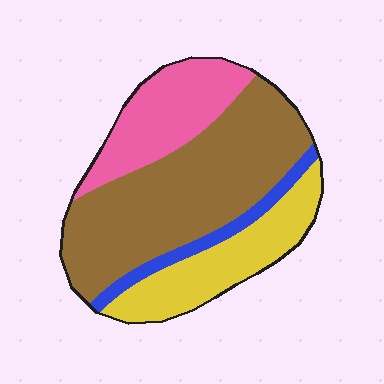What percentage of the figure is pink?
Pink covers about 20% of the figure.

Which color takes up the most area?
Brown, at roughly 50%.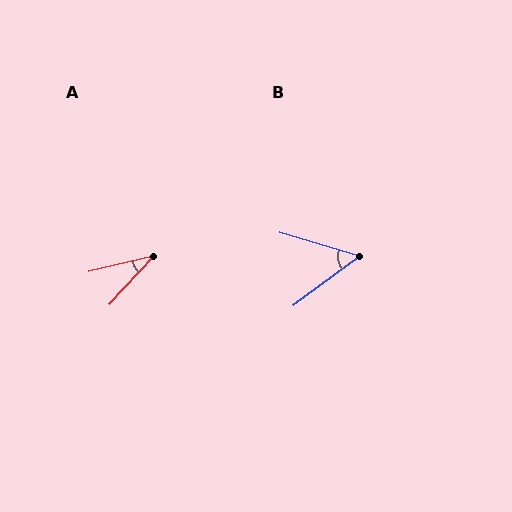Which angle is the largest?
B, at approximately 53 degrees.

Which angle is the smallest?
A, at approximately 34 degrees.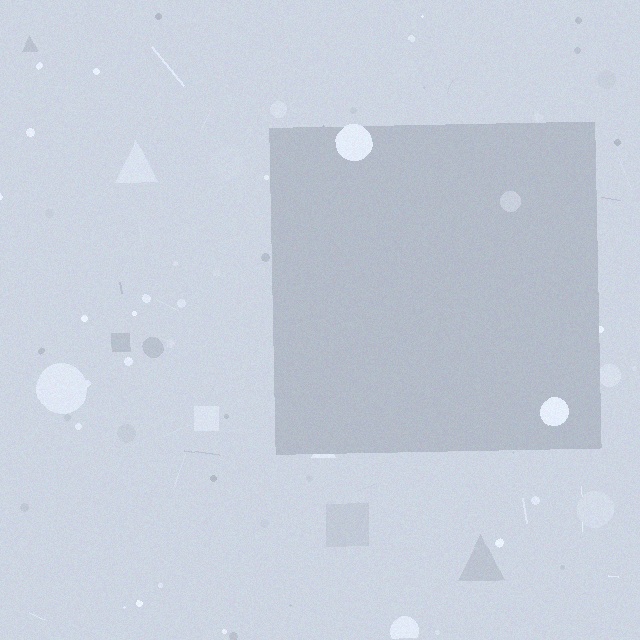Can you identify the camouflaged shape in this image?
The camouflaged shape is a square.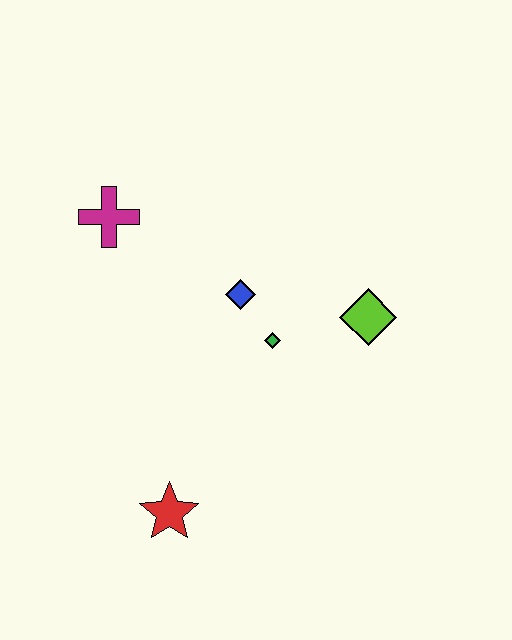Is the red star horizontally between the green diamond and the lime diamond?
No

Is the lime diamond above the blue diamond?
No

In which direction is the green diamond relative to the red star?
The green diamond is above the red star.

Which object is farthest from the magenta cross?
The red star is farthest from the magenta cross.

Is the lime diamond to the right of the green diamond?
Yes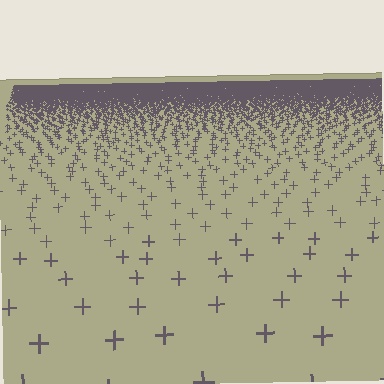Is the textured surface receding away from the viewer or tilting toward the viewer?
The surface is receding away from the viewer. Texture elements get smaller and denser toward the top.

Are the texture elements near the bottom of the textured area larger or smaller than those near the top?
Larger. Near the bottom, elements are closer to the viewer and appear at a bigger on-screen size.